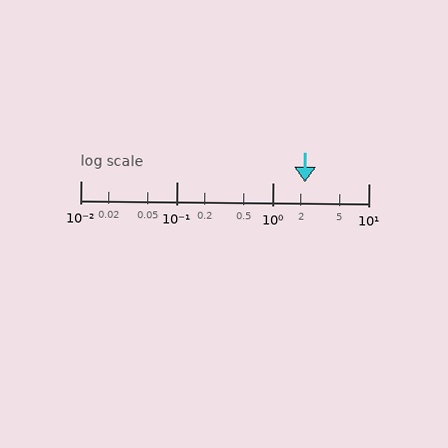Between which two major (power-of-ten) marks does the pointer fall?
The pointer is between 1 and 10.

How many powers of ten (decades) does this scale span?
The scale spans 3 decades, from 0.01 to 10.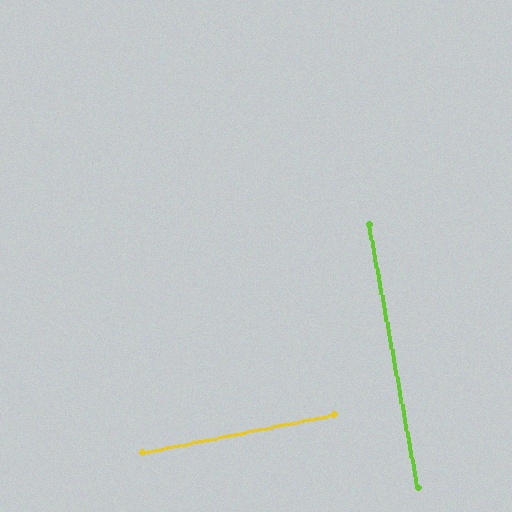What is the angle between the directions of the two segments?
Approximately 89 degrees.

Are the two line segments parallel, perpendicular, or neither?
Perpendicular — they meet at approximately 89°.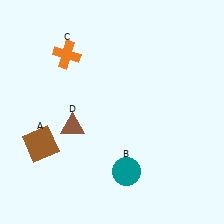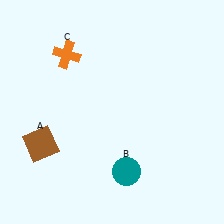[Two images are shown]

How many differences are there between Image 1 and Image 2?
There is 1 difference between the two images.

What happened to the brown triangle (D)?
The brown triangle (D) was removed in Image 2. It was in the bottom-left area of Image 1.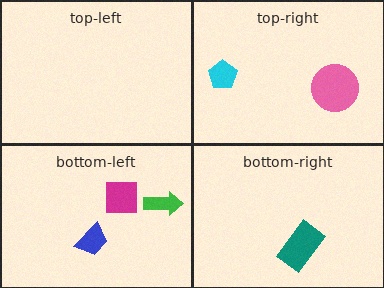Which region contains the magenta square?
The bottom-left region.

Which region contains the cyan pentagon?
The top-right region.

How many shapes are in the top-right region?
2.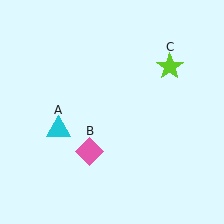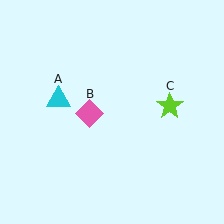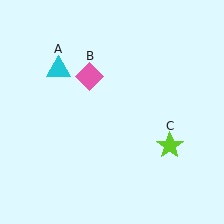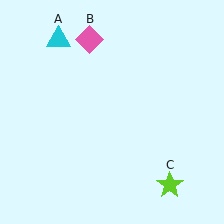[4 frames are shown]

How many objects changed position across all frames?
3 objects changed position: cyan triangle (object A), pink diamond (object B), lime star (object C).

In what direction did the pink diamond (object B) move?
The pink diamond (object B) moved up.